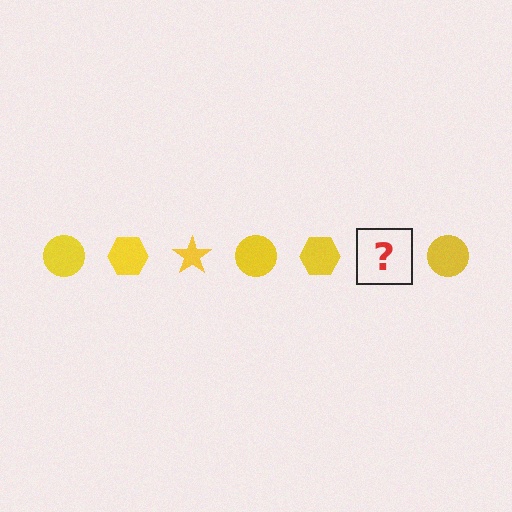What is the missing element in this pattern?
The missing element is a yellow star.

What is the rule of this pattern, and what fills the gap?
The rule is that the pattern cycles through circle, hexagon, star shapes in yellow. The gap should be filled with a yellow star.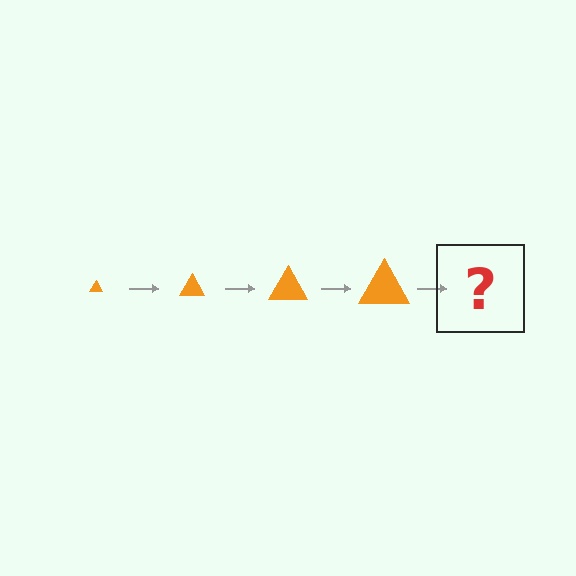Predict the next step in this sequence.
The next step is an orange triangle, larger than the previous one.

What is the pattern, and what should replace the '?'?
The pattern is that the triangle gets progressively larger each step. The '?' should be an orange triangle, larger than the previous one.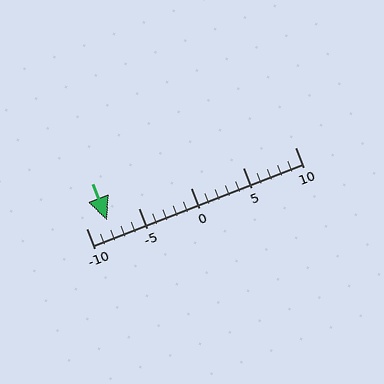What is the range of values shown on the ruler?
The ruler shows values from -10 to 10.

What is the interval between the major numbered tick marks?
The major tick marks are spaced 5 units apart.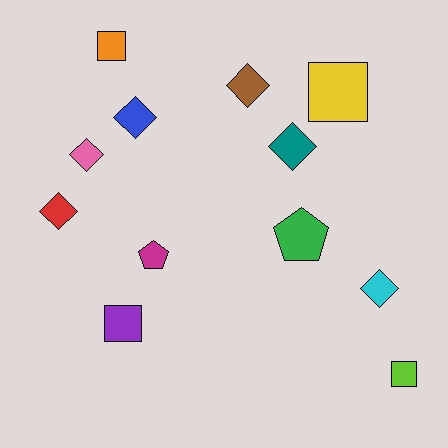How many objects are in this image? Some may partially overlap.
There are 12 objects.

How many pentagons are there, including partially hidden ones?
There are 2 pentagons.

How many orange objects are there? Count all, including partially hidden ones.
There is 1 orange object.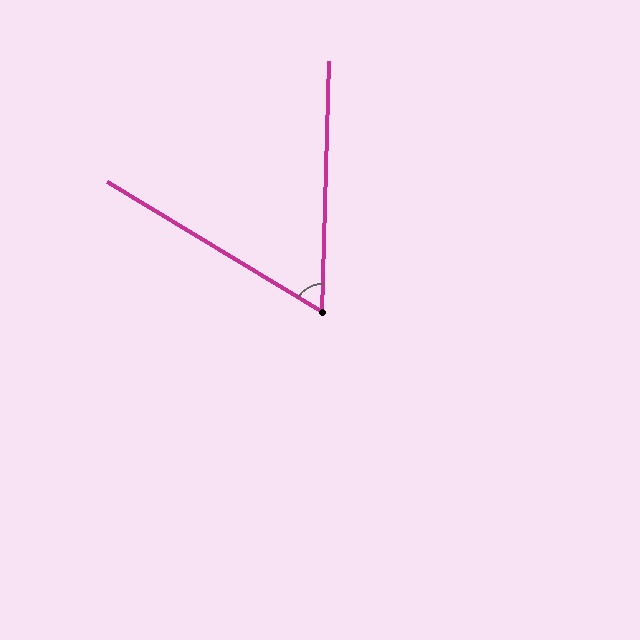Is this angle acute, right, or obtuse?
It is acute.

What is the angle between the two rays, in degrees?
Approximately 60 degrees.